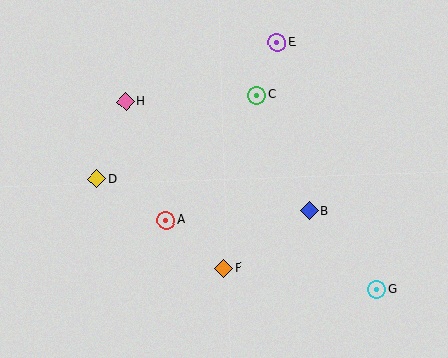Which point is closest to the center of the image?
Point A at (166, 220) is closest to the center.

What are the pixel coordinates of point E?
Point E is at (277, 42).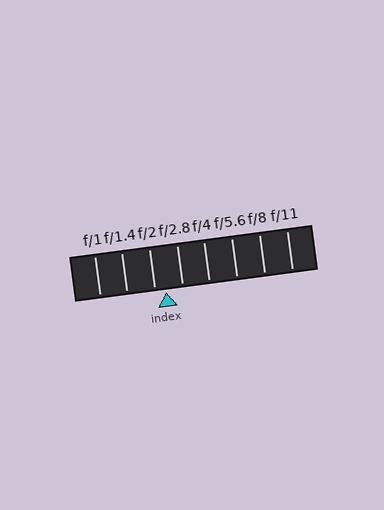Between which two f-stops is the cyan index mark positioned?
The index mark is between f/2 and f/2.8.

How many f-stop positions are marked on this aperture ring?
There are 8 f-stop positions marked.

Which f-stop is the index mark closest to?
The index mark is closest to f/2.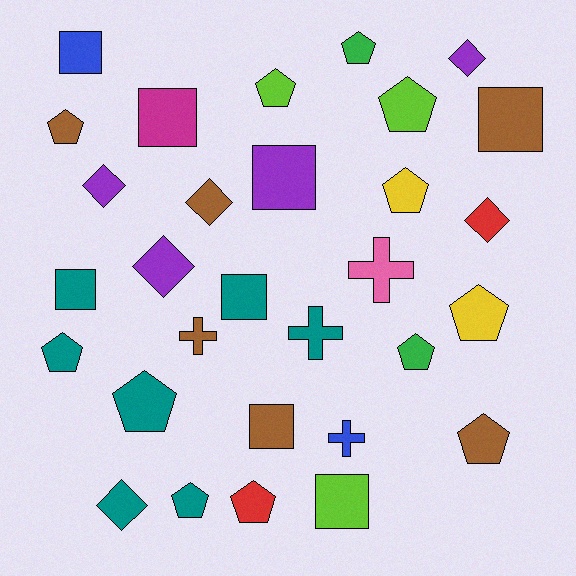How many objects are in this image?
There are 30 objects.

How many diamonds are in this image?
There are 6 diamonds.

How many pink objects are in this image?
There is 1 pink object.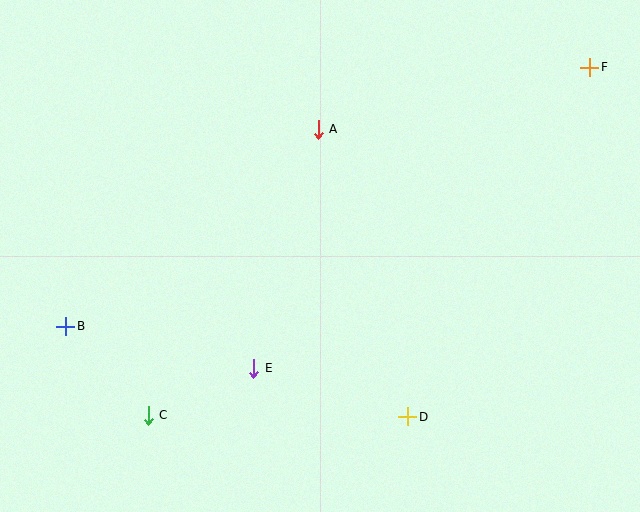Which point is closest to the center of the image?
Point A at (318, 129) is closest to the center.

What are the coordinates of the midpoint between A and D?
The midpoint between A and D is at (363, 273).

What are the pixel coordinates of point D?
Point D is at (408, 417).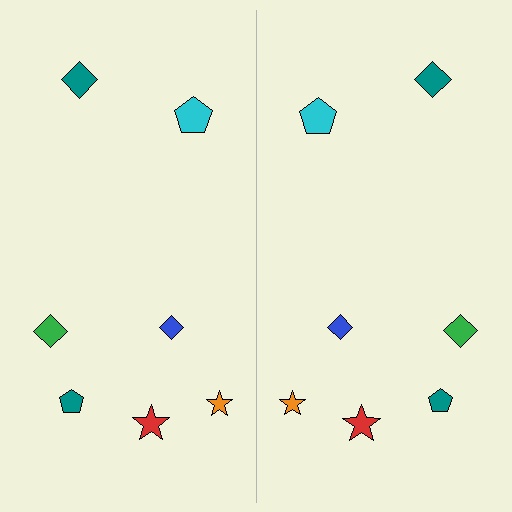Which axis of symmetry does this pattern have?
The pattern has a vertical axis of symmetry running through the center of the image.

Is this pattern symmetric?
Yes, this pattern has bilateral (reflection) symmetry.